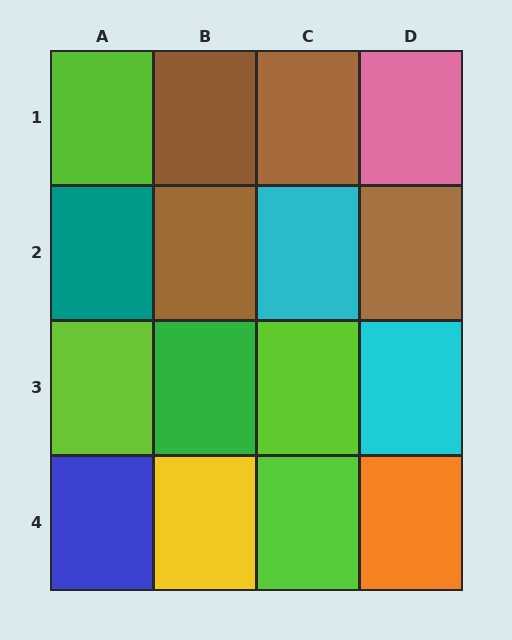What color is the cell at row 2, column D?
Brown.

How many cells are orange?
1 cell is orange.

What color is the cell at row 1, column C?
Brown.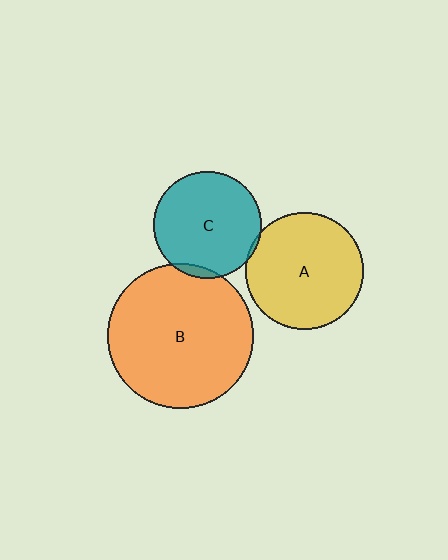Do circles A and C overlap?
Yes.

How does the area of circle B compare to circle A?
Approximately 1.5 times.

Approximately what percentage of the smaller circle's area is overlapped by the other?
Approximately 5%.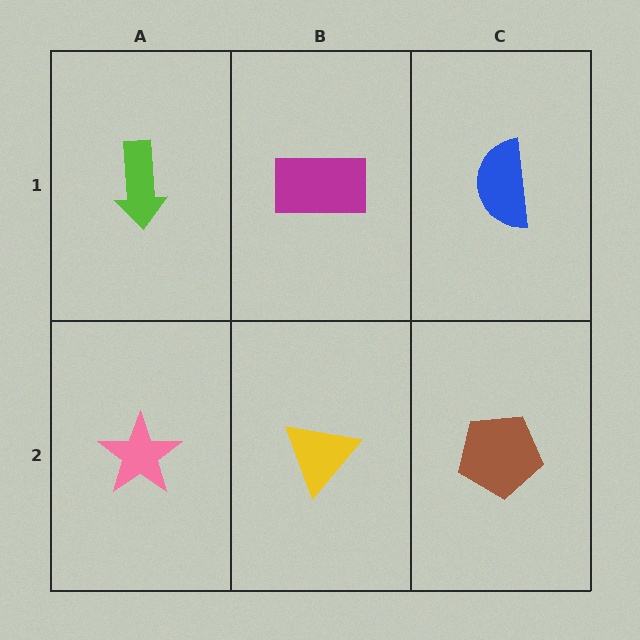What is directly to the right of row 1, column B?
A blue semicircle.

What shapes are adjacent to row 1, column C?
A brown pentagon (row 2, column C), a magenta rectangle (row 1, column B).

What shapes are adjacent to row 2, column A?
A lime arrow (row 1, column A), a yellow triangle (row 2, column B).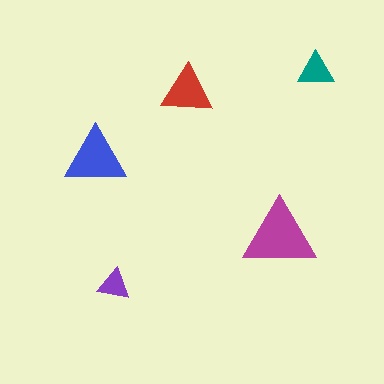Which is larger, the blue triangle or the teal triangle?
The blue one.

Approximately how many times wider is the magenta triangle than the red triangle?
About 1.5 times wider.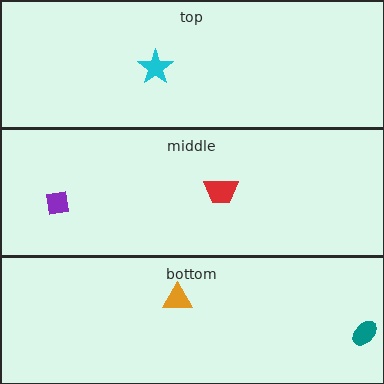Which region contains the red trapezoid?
The middle region.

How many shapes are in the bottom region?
2.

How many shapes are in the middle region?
2.